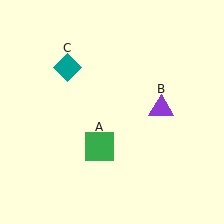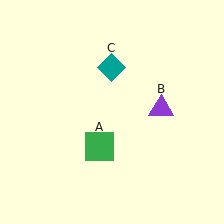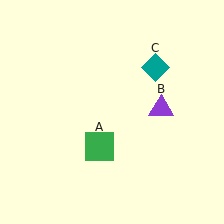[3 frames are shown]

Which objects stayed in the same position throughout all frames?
Green square (object A) and purple triangle (object B) remained stationary.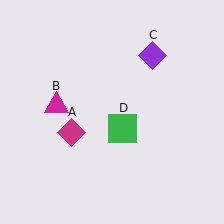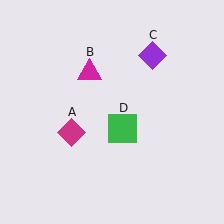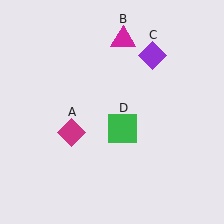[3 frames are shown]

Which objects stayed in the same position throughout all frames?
Magenta diamond (object A) and purple diamond (object C) and green square (object D) remained stationary.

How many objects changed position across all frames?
1 object changed position: magenta triangle (object B).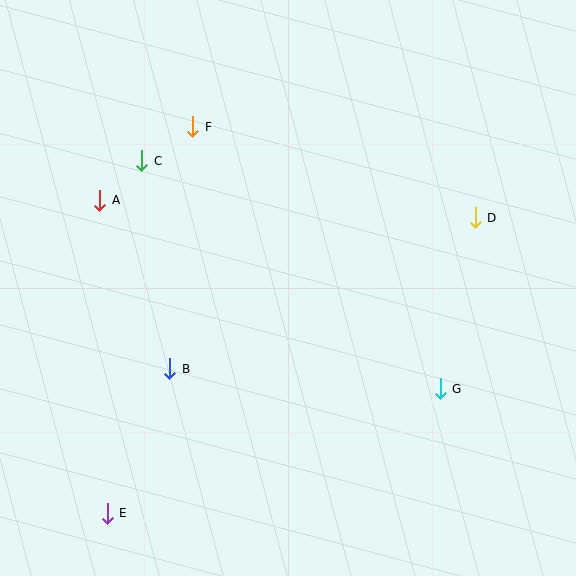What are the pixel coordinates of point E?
Point E is at (107, 513).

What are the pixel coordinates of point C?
Point C is at (142, 161).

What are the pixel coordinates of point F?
Point F is at (193, 127).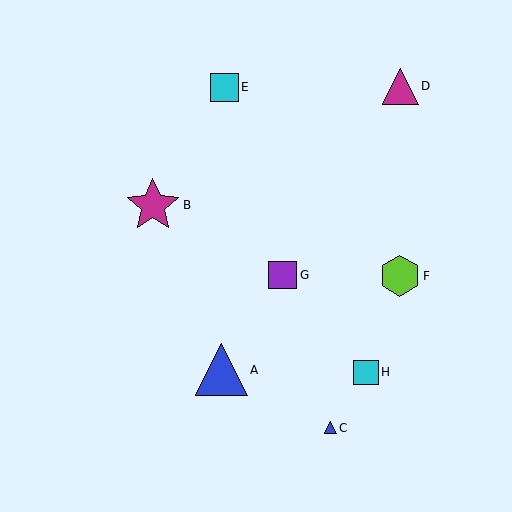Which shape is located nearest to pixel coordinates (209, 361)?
The blue triangle (labeled A) at (221, 370) is nearest to that location.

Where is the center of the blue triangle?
The center of the blue triangle is at (330, 428).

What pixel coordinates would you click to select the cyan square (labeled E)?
Click at (224, 87) to select the cyan square E.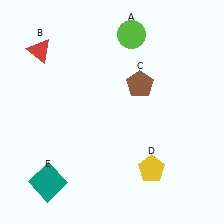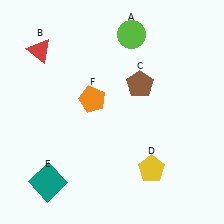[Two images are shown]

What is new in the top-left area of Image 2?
An orange pentagon (F) was added in the top-left area of Image 2.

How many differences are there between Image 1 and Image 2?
There is 1 difference between the two images.